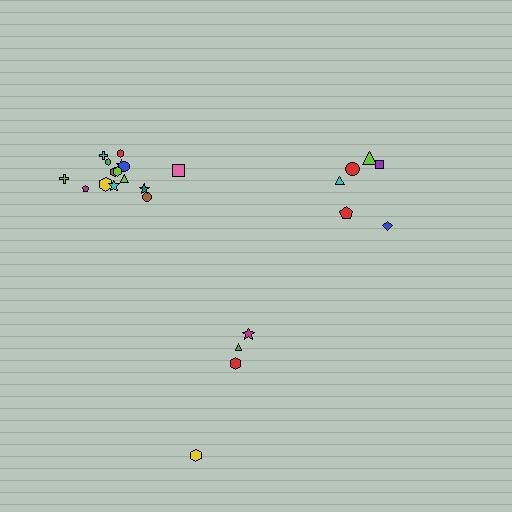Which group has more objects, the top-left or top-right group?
The top-left group.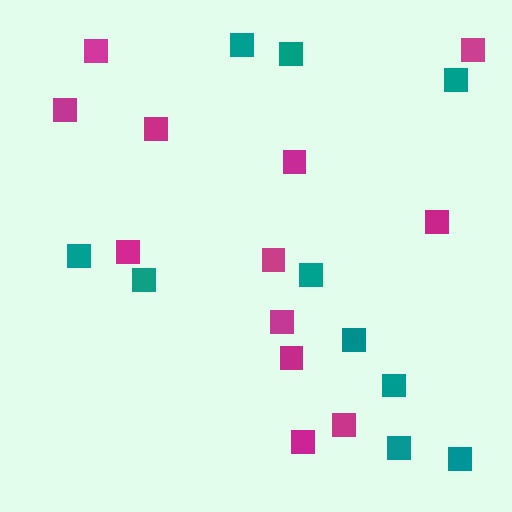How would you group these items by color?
There are 2 groups: one group of magenta squares (12) and one group of teal squares (10).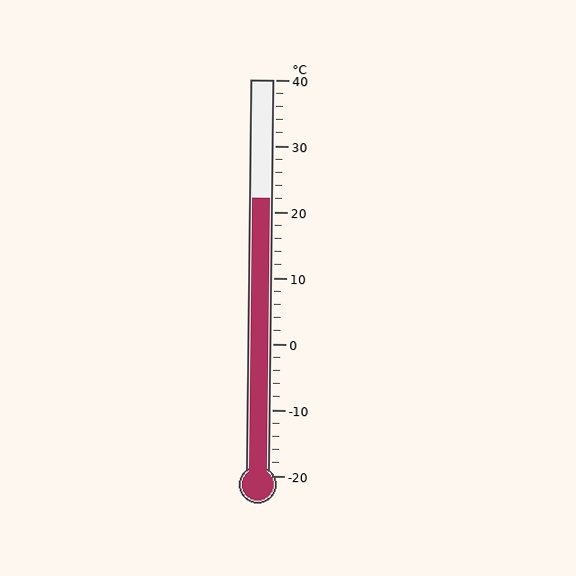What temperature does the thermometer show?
The thermometer shows approximately 22°C.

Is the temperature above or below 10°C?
The temperature is above 10°C.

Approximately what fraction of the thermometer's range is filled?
The thermometer is filled to approximately 70% of its range.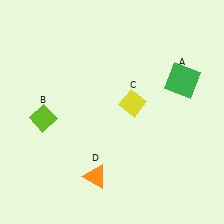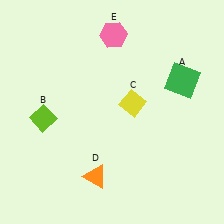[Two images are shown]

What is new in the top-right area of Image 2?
A pink hexagon (E) was added in the top-right area of Image 2.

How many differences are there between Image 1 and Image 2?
There is 1 difference between the two images.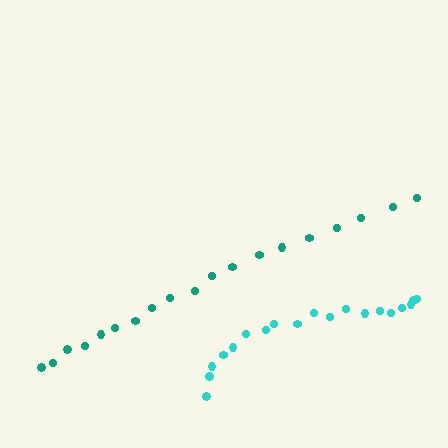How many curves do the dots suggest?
There are 2 distinct paths.